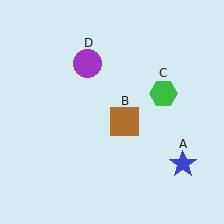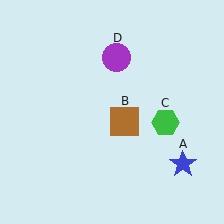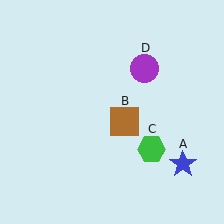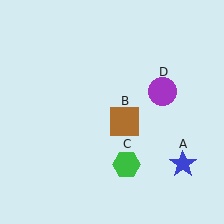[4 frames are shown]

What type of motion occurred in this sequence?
The green hexagon (object C), purple circle (object D) rotated clockwise around the center of the scene.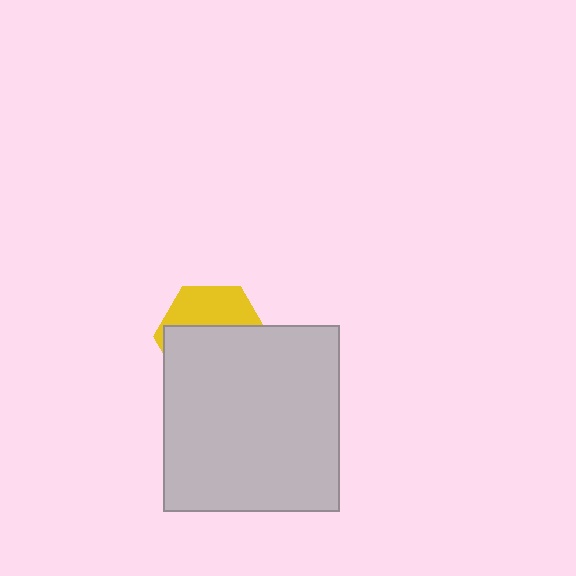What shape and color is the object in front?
The object in front is a light gray rectangle.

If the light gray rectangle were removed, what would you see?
You would see the complete yellow hexagon.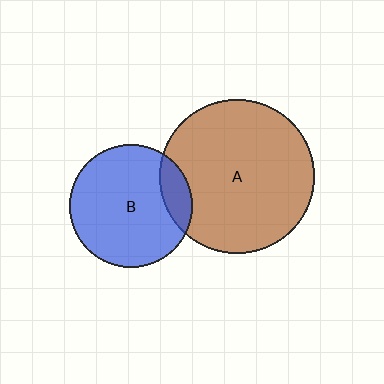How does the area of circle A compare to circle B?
Approximately 1.6 times.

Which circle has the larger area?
Circle A (brown).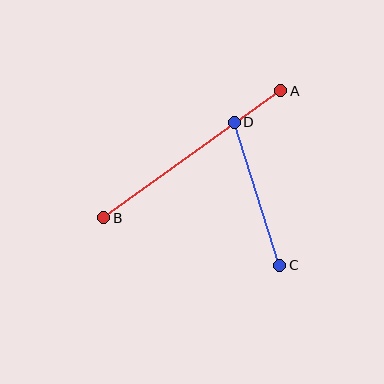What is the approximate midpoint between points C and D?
The midpoint is at approximately (257, 194) pixels.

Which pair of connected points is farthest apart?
Points A and B are farthest apart.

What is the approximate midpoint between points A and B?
The midpoint is at approximately (192, 154) pixels.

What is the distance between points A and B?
The distance is approximately 218 pixels.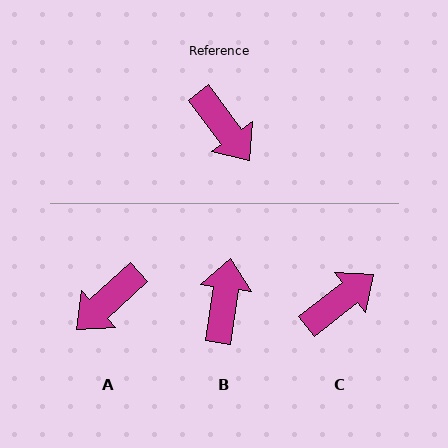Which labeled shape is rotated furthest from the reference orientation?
B, about 135 degrees away.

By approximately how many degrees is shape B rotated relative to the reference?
Approximately 135 degrees counter-clockwise.